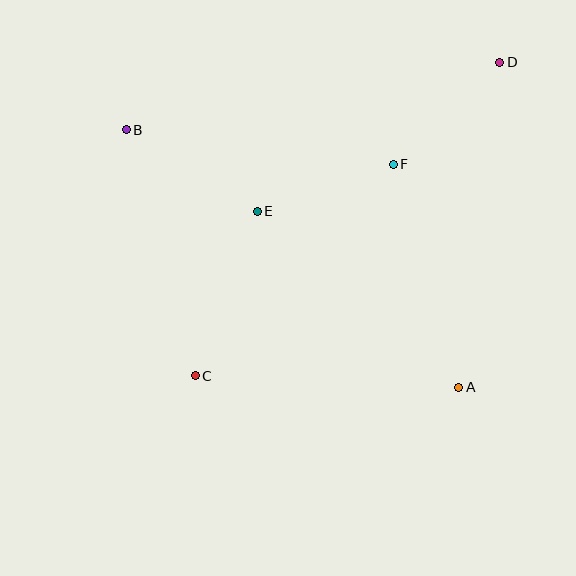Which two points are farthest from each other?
Points C and D are farthest from each other.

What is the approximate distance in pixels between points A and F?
The distance between A and F is approximately 233 pixels.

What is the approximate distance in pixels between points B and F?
The distance between B and F is approximately 269 pixels.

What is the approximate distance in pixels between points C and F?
The distance between C and F is approximately 290 pixels.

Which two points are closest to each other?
Points E and F are closest to each other.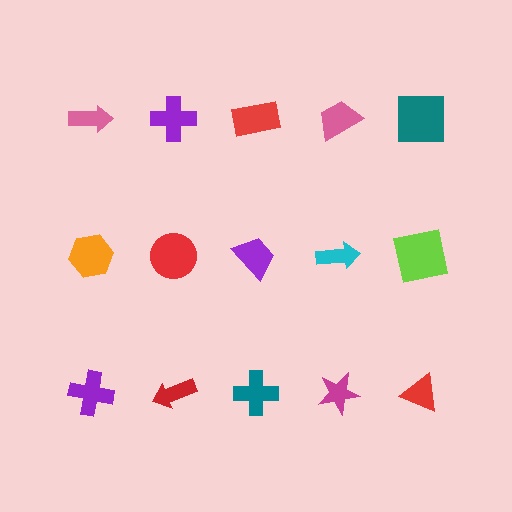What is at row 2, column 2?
A red circle.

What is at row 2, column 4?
A cyan arrow.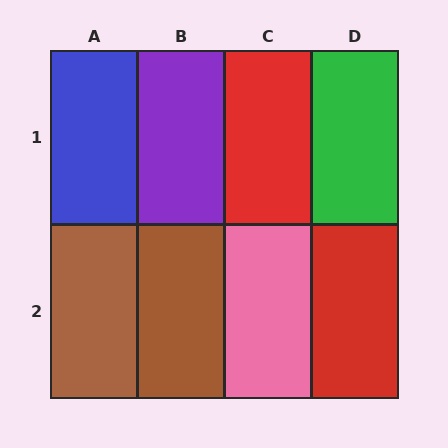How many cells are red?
2 cells are red.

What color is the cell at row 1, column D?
Green.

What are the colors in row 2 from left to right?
Brown, brown, pink, red.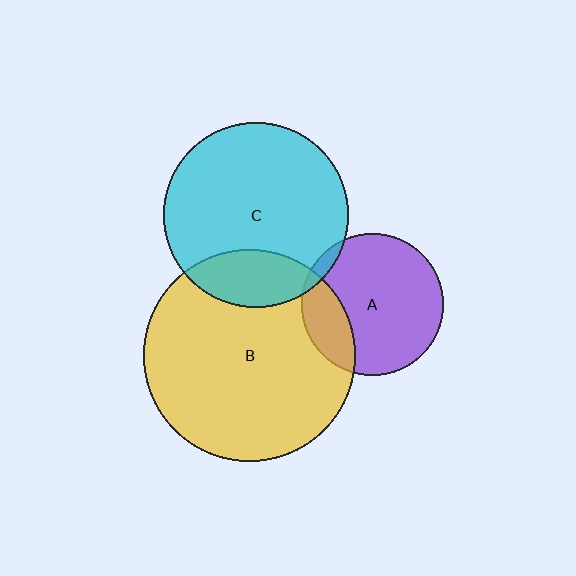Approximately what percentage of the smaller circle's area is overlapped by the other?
Approximately 5%.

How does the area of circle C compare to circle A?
Approximately 1.7 times.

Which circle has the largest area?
Circle B (yellow).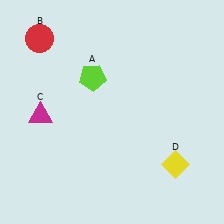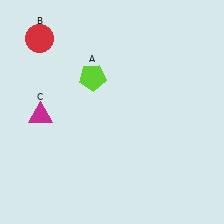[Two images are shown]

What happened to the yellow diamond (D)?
The yellow diamond (D) was removed in Image 2. It was in the bottom-right area of Image 1.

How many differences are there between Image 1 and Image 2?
There is 1 difference between the two images.